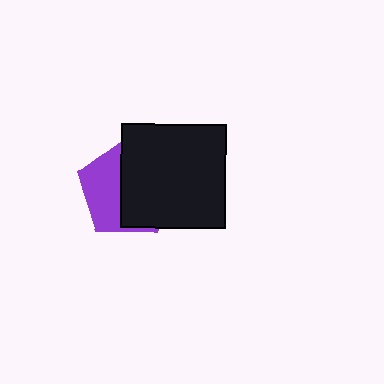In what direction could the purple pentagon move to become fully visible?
The purple pentagon could move left. That would shift it out from behind the black square entirely.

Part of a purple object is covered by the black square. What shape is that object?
It is a pentagon.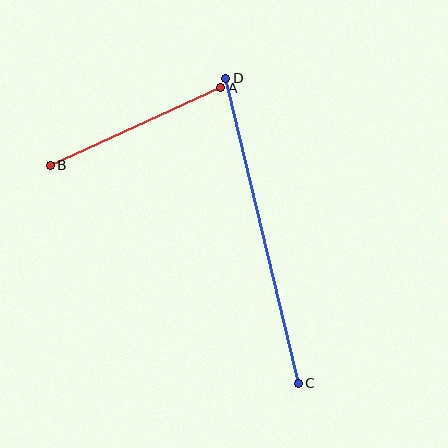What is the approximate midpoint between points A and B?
The midpoint is at approximately (136, 126) pixels.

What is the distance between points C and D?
The distance is approximately 314 pixels.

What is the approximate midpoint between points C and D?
The midpoint is at approximately (262, 231) pixels.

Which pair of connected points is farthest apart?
Points C and D are farthest apart.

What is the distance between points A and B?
The distance is approximately 187 pixels.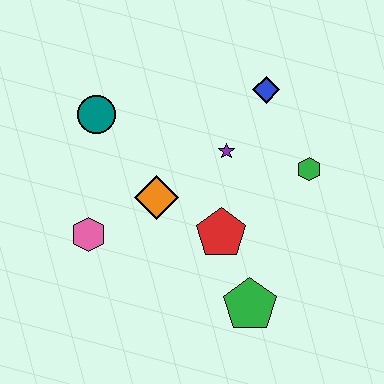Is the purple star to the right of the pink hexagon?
Yes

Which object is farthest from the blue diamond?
The pink hexagon is farthest from the blue diamond.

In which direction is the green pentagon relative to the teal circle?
The green pentagon is below the teal circle.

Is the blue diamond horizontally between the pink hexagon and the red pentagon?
No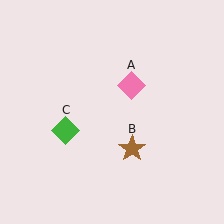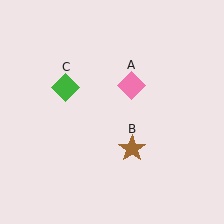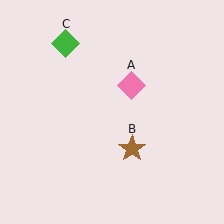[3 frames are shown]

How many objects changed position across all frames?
1 object changed position: green diamond (object C).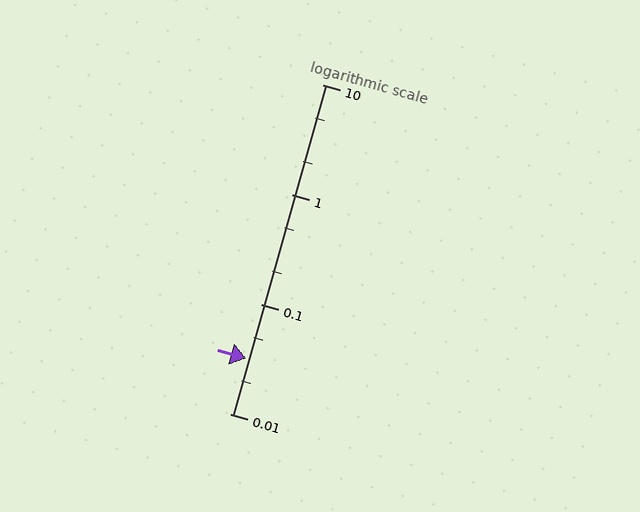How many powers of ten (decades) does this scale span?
The scale spans 3 decades, from 0.01 to 10.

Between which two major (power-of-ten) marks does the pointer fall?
The pointer is between 0.01 and 0.1.